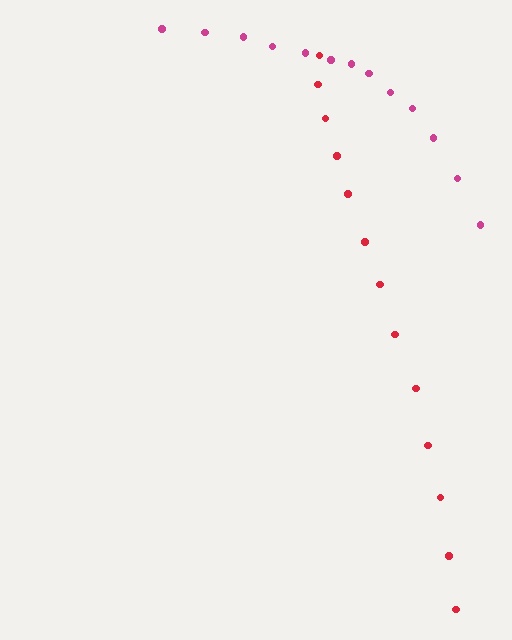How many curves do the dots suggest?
There are 2 distinct paths.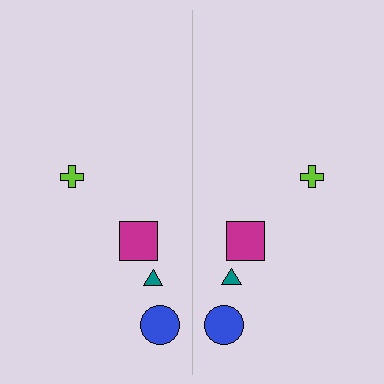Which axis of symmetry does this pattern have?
The pattern has a vertical axis of symmetry running through the center of the image.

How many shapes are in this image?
There are 8 shapes in this image.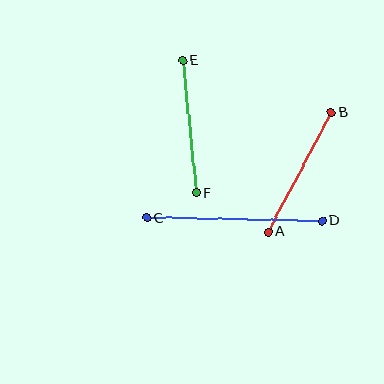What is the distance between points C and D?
The distance is approximately 175 pixels.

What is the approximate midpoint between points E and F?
The midpoint is at approximately (190, 127) pixels.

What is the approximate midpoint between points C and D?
The midpoint is at approximately (234, 219) pixels.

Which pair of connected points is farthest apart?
Points C and D are farthest apart.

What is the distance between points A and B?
The distance is approximately 135 pixels.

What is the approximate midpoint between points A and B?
The midpoint is at approximately (300, 172) pixels.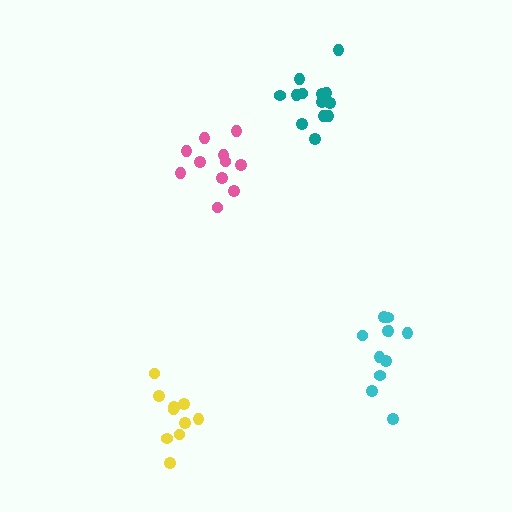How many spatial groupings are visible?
There are 4 spatial groupings.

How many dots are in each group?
Group 1: 11 dots, Group 2: 11 dots, Group 3: 11 dots, Group 4: 13 dots (46 total).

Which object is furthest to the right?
The cyan cluster is rightmost.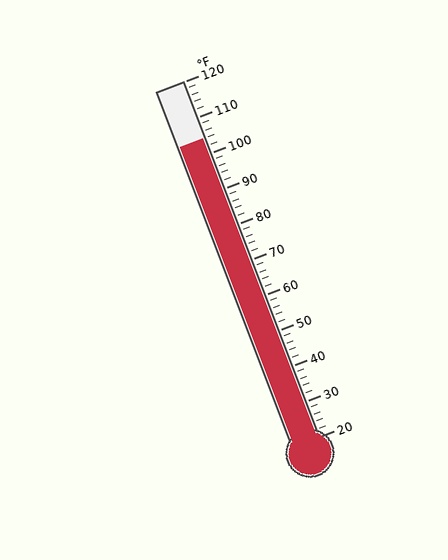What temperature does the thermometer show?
The thermometer shows approximately 104°F.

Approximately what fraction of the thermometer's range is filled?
The thermometer is filled to approximately 85% of its range.